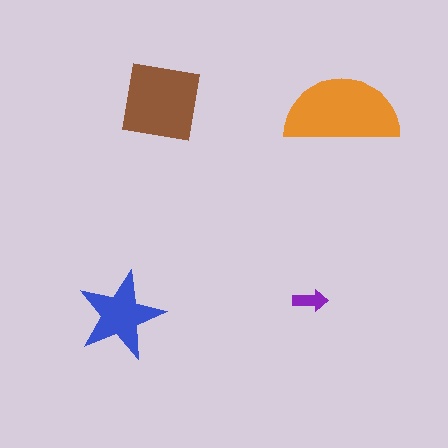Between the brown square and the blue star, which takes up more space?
The brown square.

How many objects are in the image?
There are 4 objects in the image.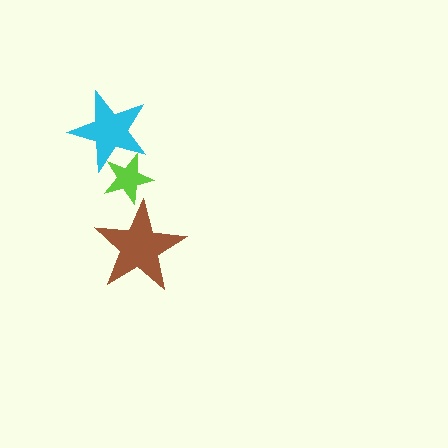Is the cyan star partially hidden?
No, no other shape covers it.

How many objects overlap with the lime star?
1 object overlaps with the lime star.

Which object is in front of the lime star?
The cyan star is in front of the lime star.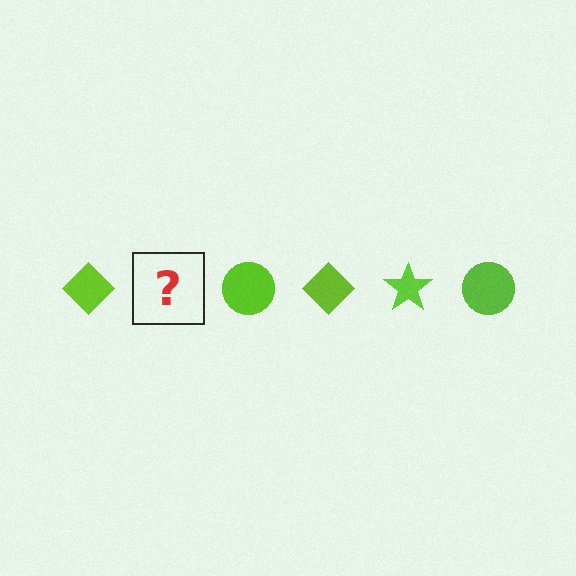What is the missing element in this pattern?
The missing element is a lime star.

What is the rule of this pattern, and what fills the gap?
The rule is that the pattern cycles through diamond, star, circle shapes in lime. The gap should be filled with a lime star.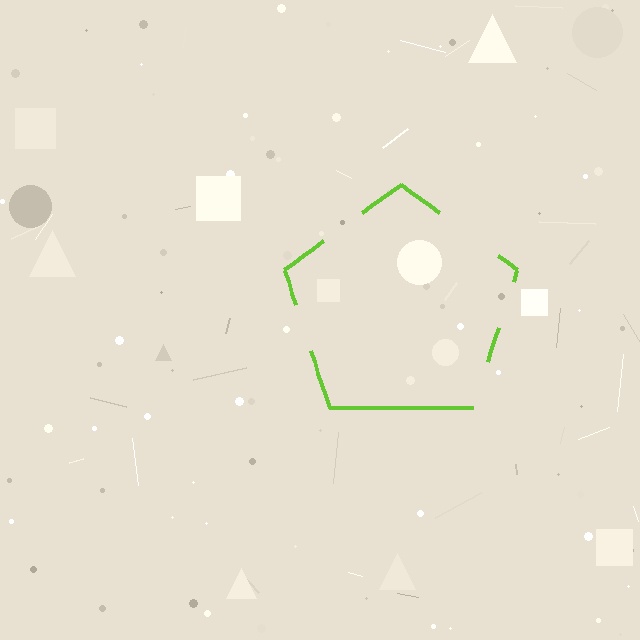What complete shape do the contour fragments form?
The contour fragments form a pentagon.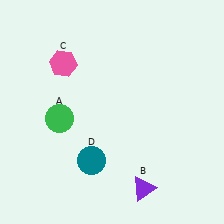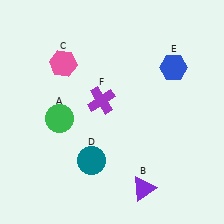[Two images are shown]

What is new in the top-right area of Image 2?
A blue hexagon (E) was added in the top-right area of Image 2.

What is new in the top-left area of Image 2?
A purple cross (F) was added in the top-left area of Image 2.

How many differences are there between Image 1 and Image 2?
There are 2 differences between the two images.